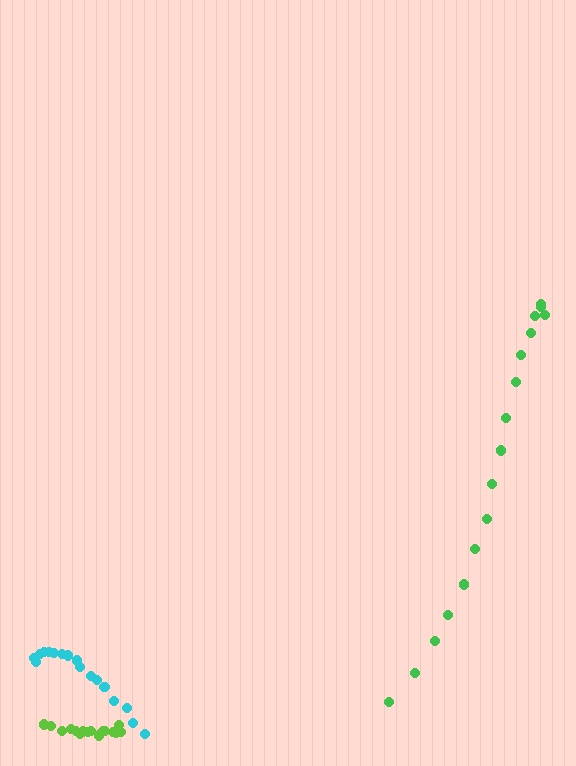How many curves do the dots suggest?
There are 3 distinct paths.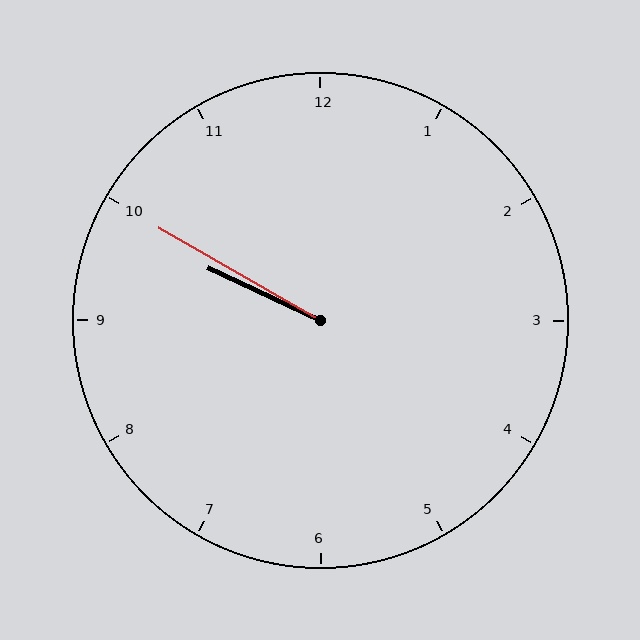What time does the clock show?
9:50.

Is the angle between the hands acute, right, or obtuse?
It is acute.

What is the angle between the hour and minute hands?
Approximately 5 degrees.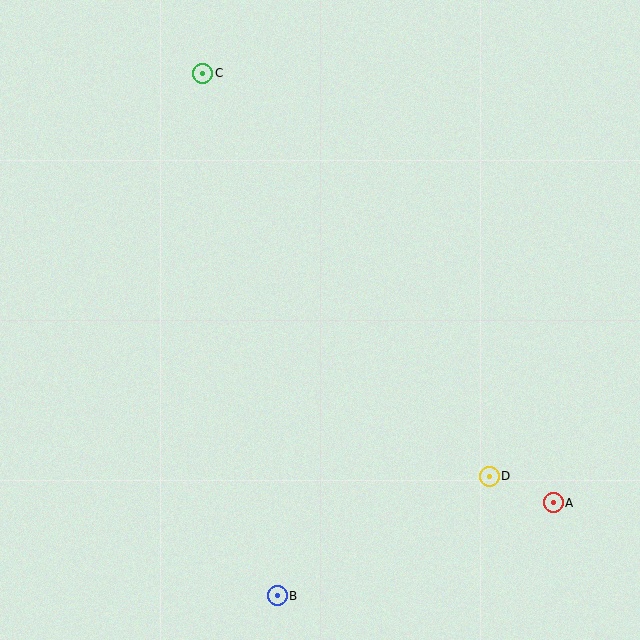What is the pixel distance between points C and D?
The distance between C and D is 494 pixels.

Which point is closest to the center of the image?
Point D at (489, 476) is closest to the center.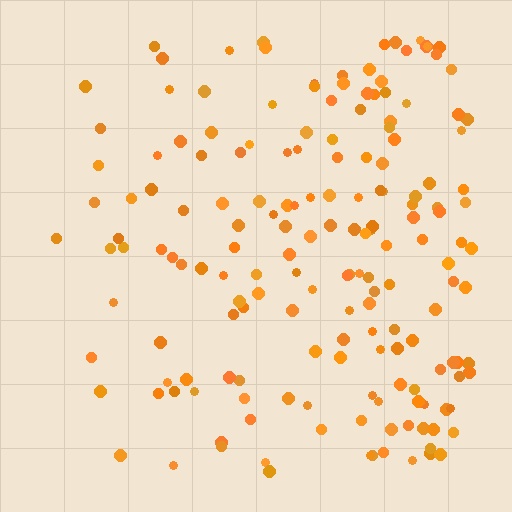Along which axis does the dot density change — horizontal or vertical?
Horizontal.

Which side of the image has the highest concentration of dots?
The right.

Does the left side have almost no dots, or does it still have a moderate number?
Still a moderate number, just noticeably fewer than the right.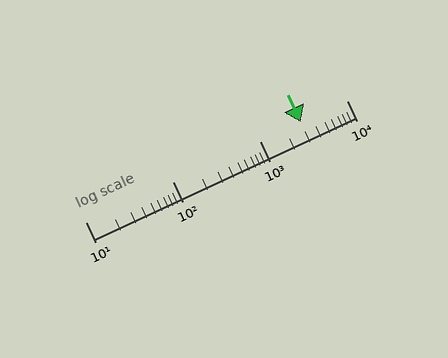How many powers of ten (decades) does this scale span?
The scale spans 3 decades, from 10 to 10000.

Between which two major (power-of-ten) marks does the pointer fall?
The pointer is between 1000 and 10000.